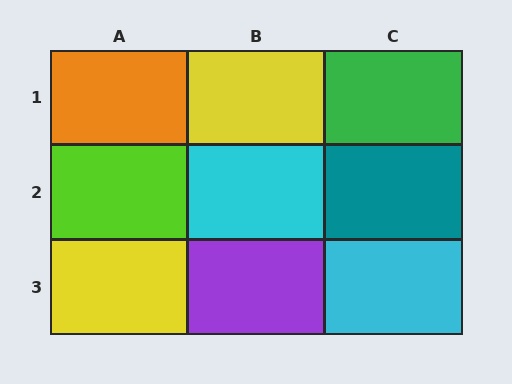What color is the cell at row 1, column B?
Yellow.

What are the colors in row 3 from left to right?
Yellow, purple, cyan.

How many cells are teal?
1 cell is teal.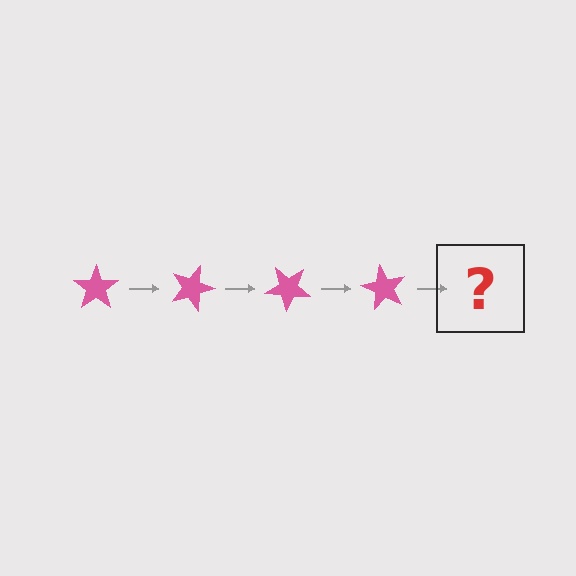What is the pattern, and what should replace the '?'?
The pattern is that the star rotates 20 degrees each step. The '?' should be a pink star rotated 80 degrees.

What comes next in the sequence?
The next element should be a pink star rotated 80 degrees.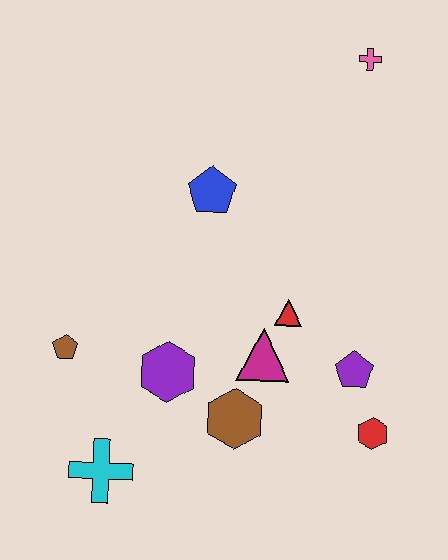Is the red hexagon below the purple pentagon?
Yes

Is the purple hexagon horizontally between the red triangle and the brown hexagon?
No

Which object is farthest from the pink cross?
The cyan cross is farthest from the pink cross.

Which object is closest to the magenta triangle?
The red triangle is closest to the magenta triangle.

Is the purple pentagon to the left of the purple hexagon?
No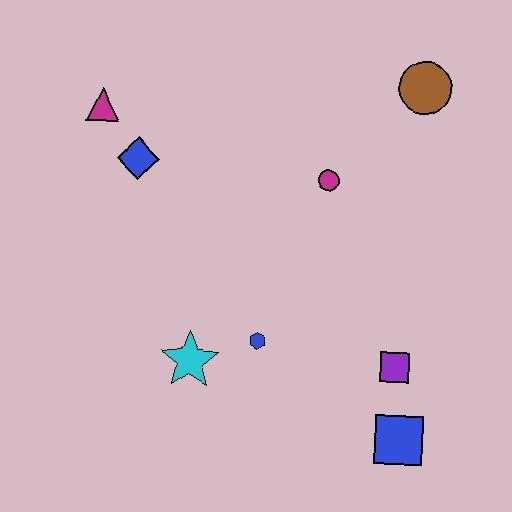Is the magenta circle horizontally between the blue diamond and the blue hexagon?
No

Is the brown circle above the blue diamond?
Yes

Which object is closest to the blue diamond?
The magenta triangle is closest to the blue diamond.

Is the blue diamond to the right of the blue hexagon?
No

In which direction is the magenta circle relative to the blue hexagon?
The magenta circle is above the blue hexagon.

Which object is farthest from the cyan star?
The brown circle is farthest from the cyan star.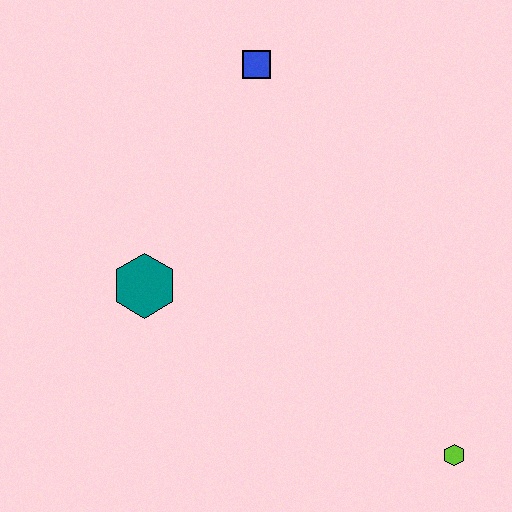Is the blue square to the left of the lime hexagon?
Yes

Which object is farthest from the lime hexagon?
The blue square is farthest from the lime hexagon.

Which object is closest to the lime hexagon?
The teal hexagon is closest to the lime hexagon.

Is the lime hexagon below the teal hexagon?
Yes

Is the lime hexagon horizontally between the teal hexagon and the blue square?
No